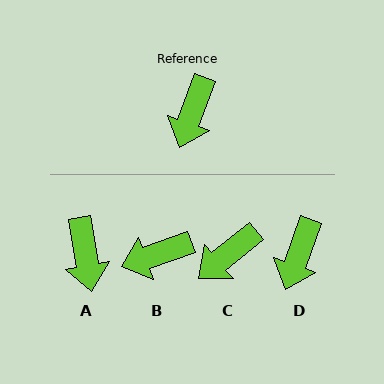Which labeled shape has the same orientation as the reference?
D.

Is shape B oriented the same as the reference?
No, it is off by about 51 degrees.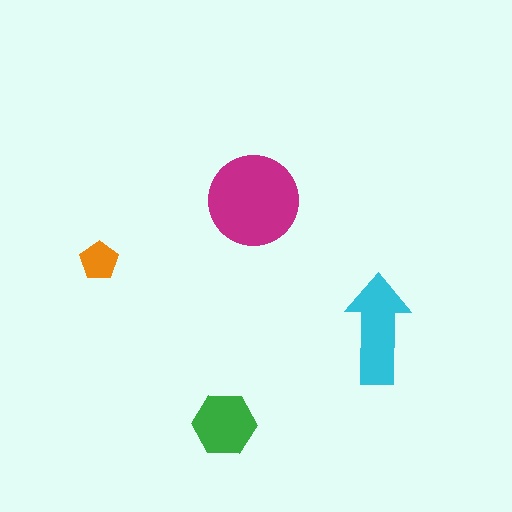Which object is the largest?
The magenta circle.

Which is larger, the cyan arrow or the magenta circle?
The magenta circle.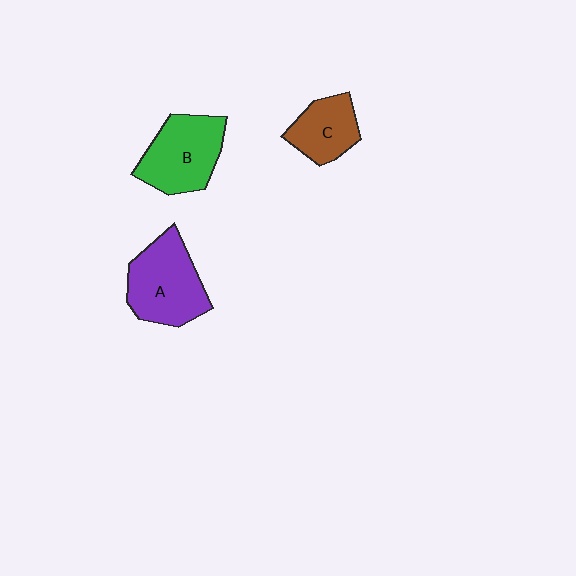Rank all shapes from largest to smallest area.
From largest to smallest: A (purple), B (green), C (brown).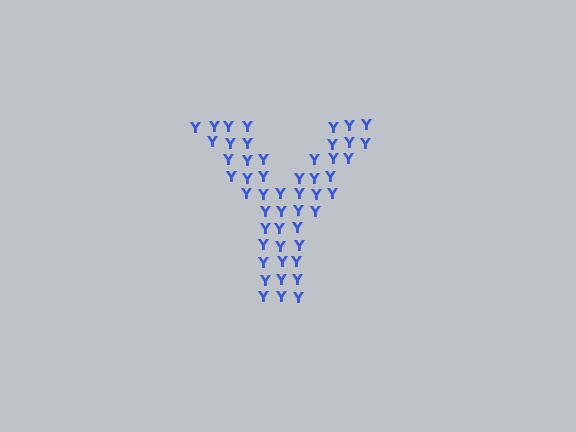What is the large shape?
The large shape is the letter Y.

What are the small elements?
The small elements are letter Y's.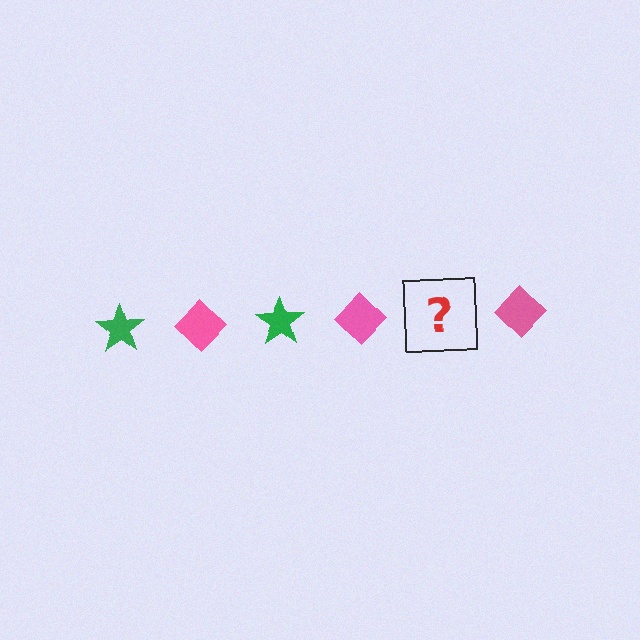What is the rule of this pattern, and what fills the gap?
The rule is that the pattern alternates between green star and pink diamond. The gap should be filled with a green star.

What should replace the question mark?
The question mark should be replaced with a green star.